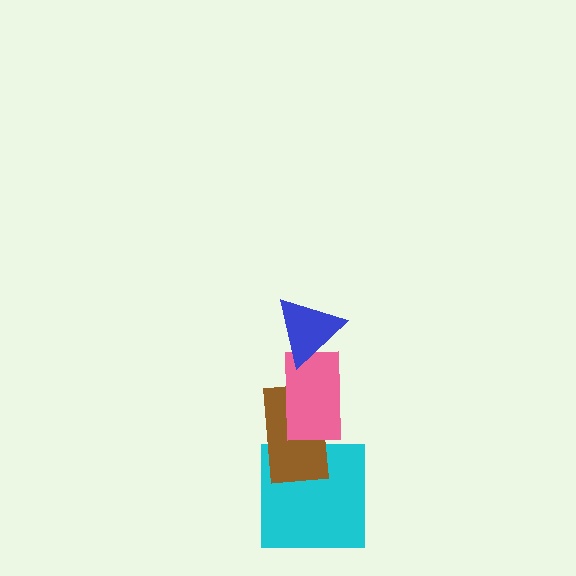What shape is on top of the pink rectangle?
The blue triangle is on top of the pink rectangle.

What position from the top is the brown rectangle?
The brown rectangle is 3rd from the top.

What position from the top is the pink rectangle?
The pink rectangle is 2nd from the top.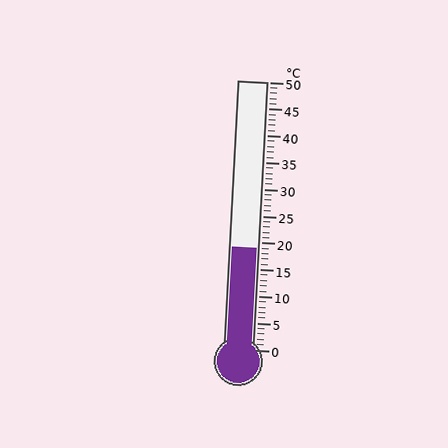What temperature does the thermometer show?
The thermometer shows approximately 19°C.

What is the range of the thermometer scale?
The thermometer scale ranges from 0°C to 50°C.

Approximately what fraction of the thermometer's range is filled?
The thermometer is filled to approximately 40% of its range.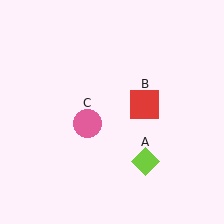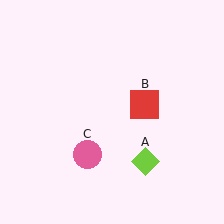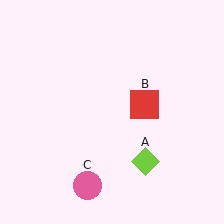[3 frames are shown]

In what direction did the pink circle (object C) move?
The pink circle (object C) moved down.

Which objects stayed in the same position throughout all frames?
Lime diamond (object A) and red square (object B) remained stationary.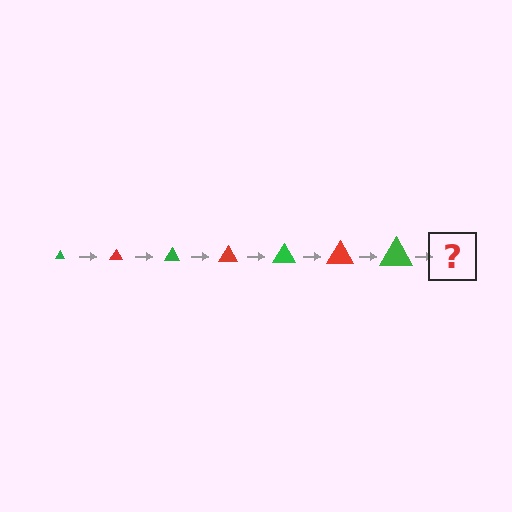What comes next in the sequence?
The next element should be a red triangle, larger than the previous one.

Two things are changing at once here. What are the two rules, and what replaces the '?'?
The two rules are that the triangle grows larger each step and the color cycles through green and red. The '?' should be a red triangle, larger than the previous one.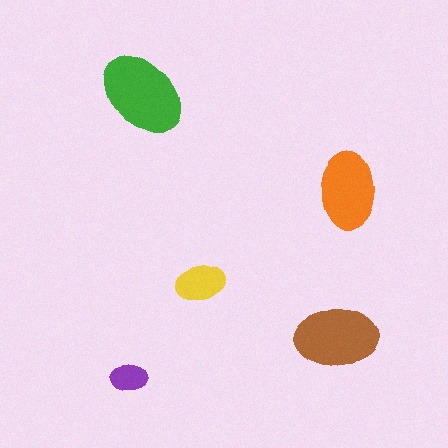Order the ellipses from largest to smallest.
the green one, the brown one, the orange one, the yellow one, the purple one.